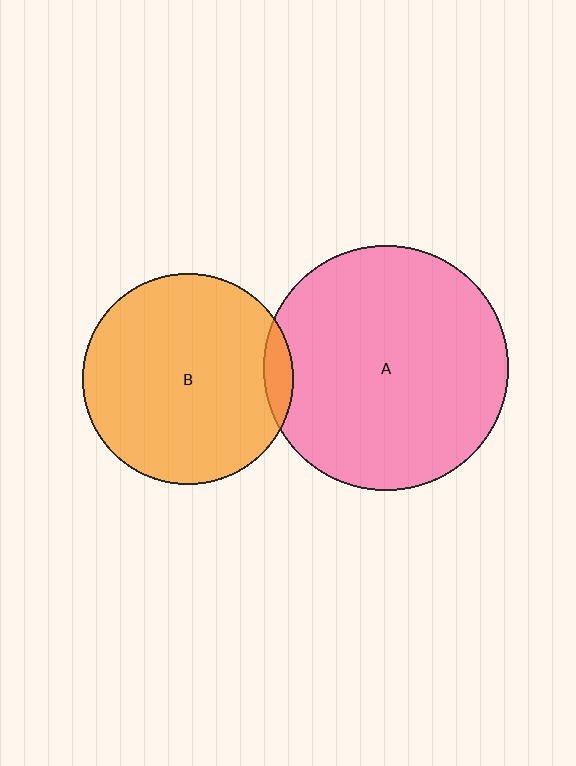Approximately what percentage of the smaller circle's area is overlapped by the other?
Approximately 5%.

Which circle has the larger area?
Circle A (pink).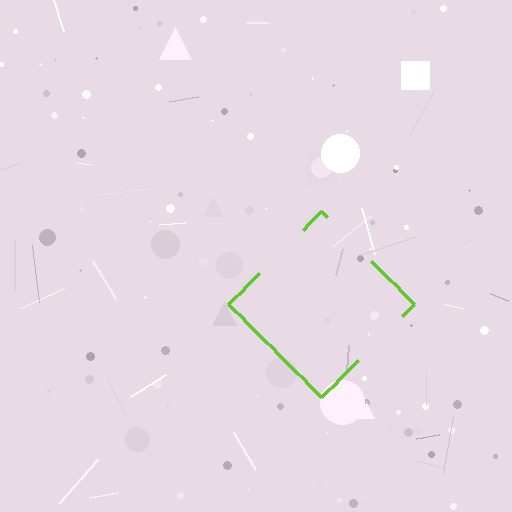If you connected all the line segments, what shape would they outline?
They would outline a diamond.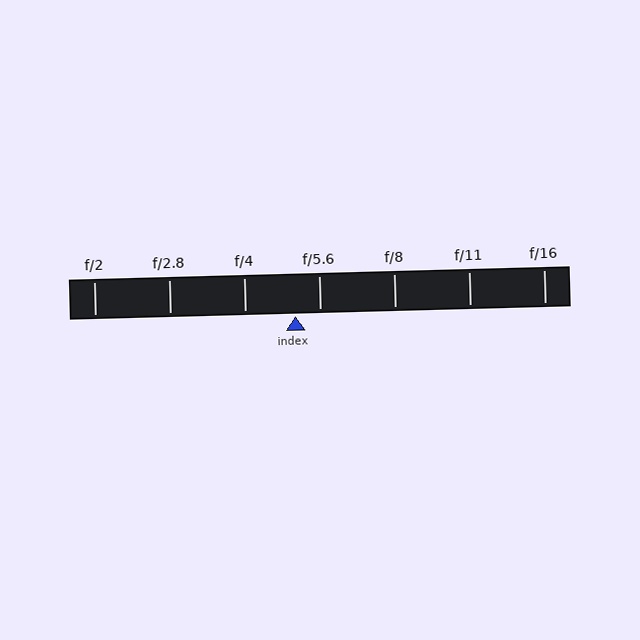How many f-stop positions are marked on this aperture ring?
There are 7 f-stop positions marked.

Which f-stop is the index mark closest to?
The index mark is closest to f/5.6.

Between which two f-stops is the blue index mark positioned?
The index mark is between f/4 and f/5.6.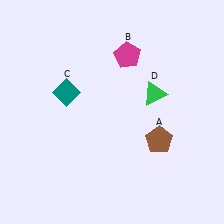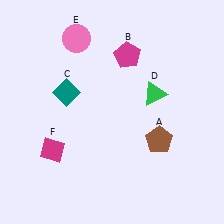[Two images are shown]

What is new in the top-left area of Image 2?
A pink circle (E) was added in the top-left area of Image 2.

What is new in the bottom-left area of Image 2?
A magenta diamond (F) was added in the bottom-left area of Image 2.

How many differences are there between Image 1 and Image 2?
There are 2 differences between the two images.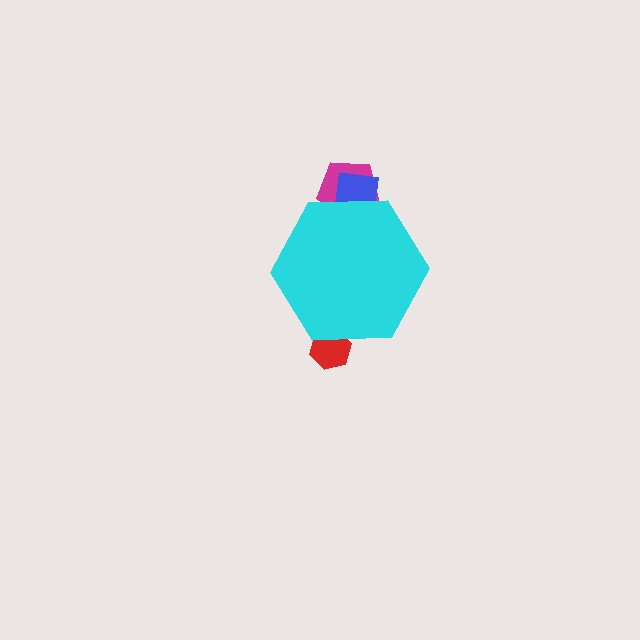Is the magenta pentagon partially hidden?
Yes, the magenta pentagon is partially hidden behind the cyan hexagon.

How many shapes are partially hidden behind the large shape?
3 shapes are partially hidden.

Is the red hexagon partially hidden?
Yes, the red hexagon is partially hidden behind the cyan hexagon.